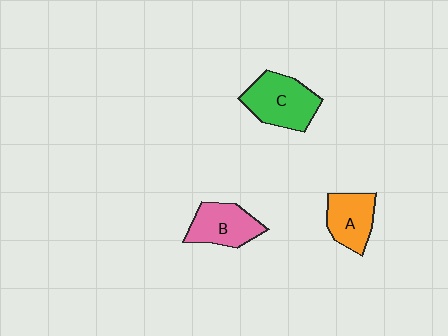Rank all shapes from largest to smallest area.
From largest to smallest: C (green), B (pink), A (orange).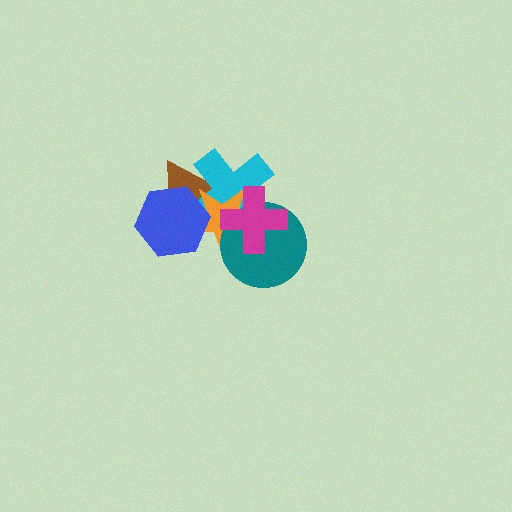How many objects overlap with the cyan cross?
5 objects overlap with the cyan cross.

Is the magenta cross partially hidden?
No, no other shape covers it.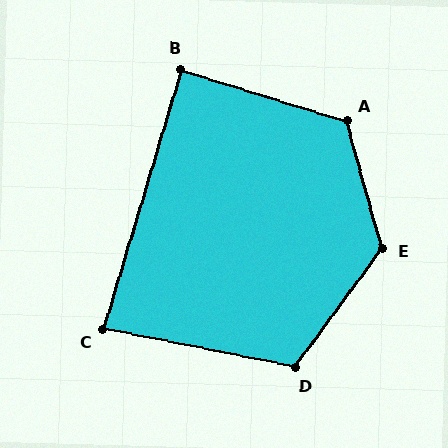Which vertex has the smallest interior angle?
C, at approximately 85 degrees.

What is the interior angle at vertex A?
Approximately 123 degrees (obtuse).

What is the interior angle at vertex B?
Approximately 90 degrees (approximately right).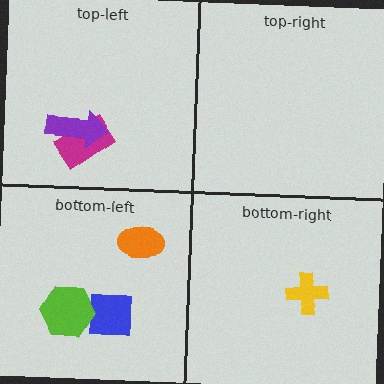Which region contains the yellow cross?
The bottom-right region.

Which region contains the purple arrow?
The top-left region.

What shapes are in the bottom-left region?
The blue square, the lime hexagon, the orange ellipse.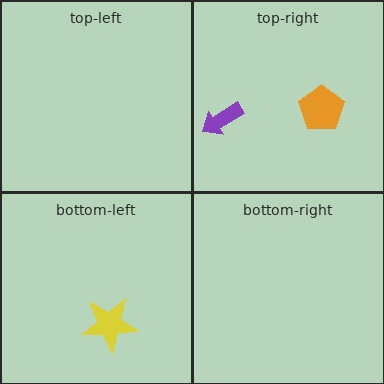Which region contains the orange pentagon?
The top-right region.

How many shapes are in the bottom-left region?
1.